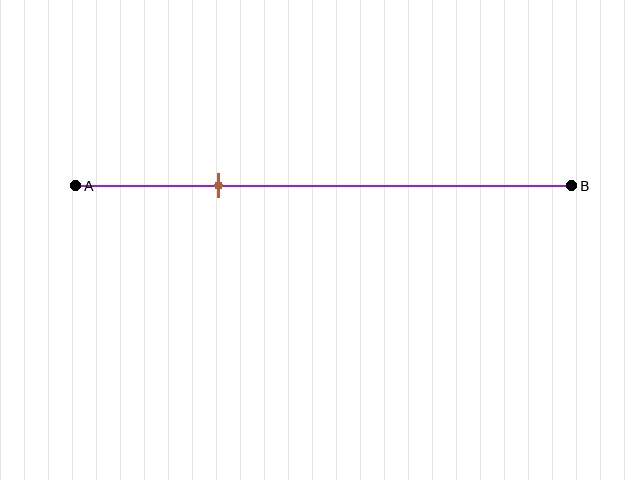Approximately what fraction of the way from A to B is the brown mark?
The brown mark is approximately 30% of the way from A to B.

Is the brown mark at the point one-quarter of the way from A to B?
No, the mark is at about 30% from A, not at the 25% one-quarter point.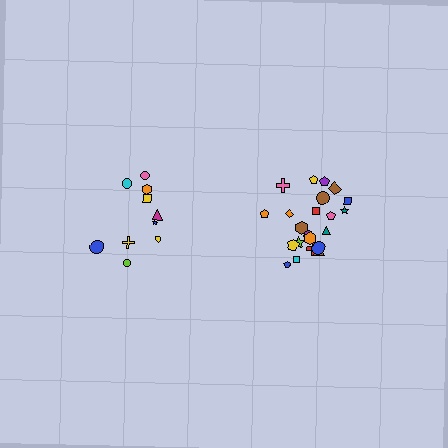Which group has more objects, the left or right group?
The right group.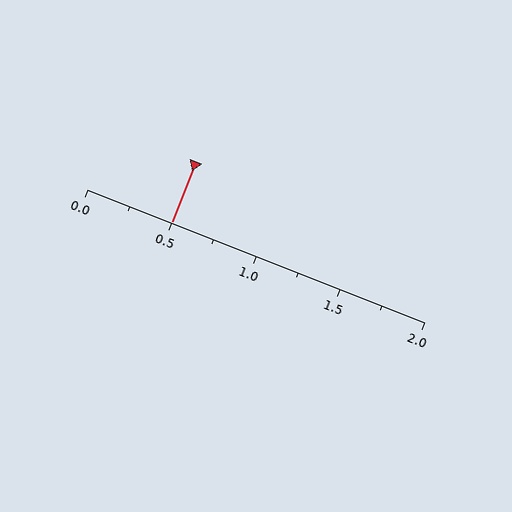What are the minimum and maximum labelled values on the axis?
The axis runs from 0.0 to 2.0.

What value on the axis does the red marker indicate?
The marker indicates approximately 0.5.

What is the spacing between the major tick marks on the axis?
The major ticks are spaced 0.5 apart.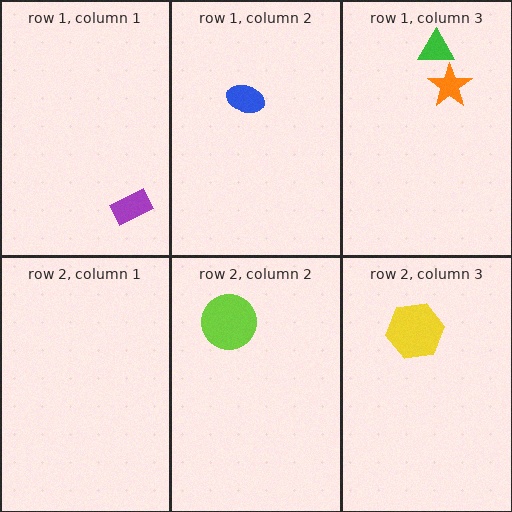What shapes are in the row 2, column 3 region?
The yellow hexagon.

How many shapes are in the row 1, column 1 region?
1.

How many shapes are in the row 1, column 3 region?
2.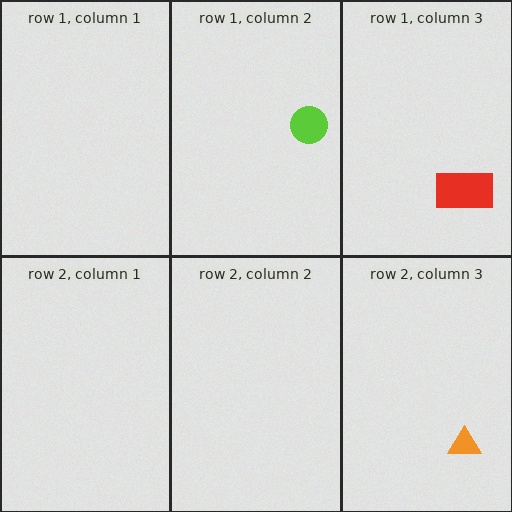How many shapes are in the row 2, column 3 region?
1.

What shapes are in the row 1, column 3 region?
The red rectangle.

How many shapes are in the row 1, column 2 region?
1.